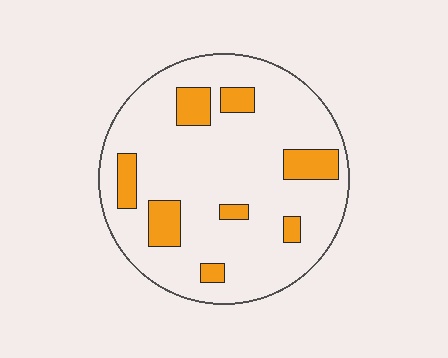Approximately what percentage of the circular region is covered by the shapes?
Approximately 15%.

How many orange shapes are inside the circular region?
8.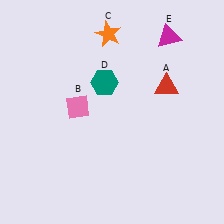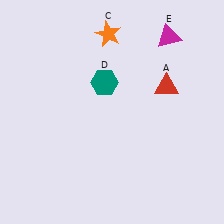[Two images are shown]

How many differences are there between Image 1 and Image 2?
There is 1 difference between the two images.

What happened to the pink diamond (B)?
The pink diamond (B) was removed in Image 2. It was in the top-left area of Image 1.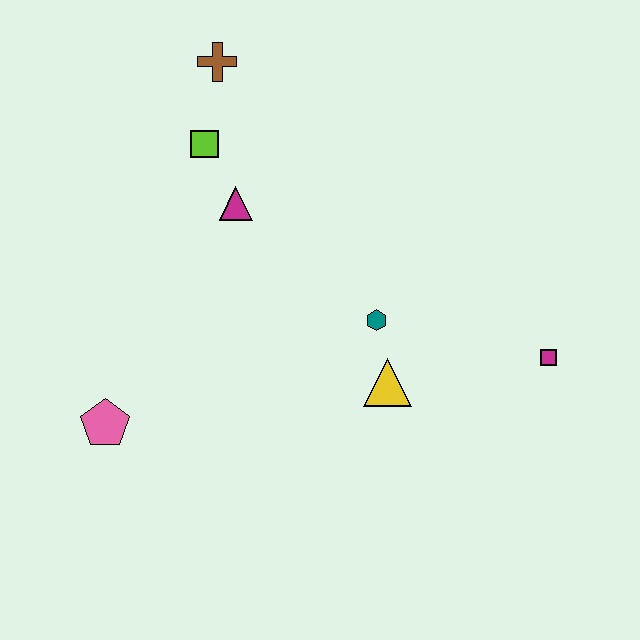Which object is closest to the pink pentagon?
The magenta triangle is closest to the pink pentagon.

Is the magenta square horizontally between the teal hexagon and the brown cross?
No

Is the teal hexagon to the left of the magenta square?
Yes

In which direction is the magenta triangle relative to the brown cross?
The magenta triangle is below the brown cross.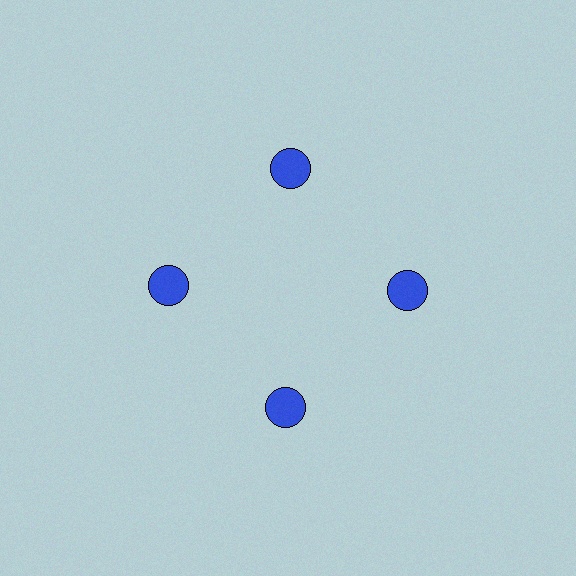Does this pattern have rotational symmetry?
Yes, this pattern has 4-fold rotational symmetry. It looks the same after rotating 90 degrees around the center.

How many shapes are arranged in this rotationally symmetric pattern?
There are 4 shapes, arranged in 4 groups of 1.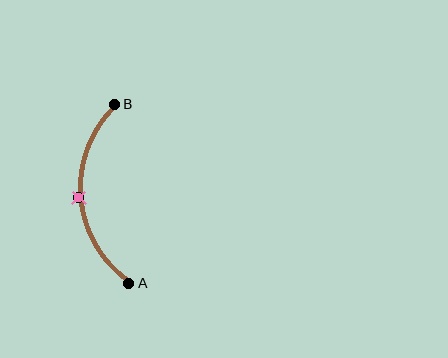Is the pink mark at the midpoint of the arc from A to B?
Yes. The pink mark lies on the arc at equal arc-length from both A and B — it is the arc midpoint.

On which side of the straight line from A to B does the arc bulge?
The arc bulges to the left of the straight line connecting A and B.